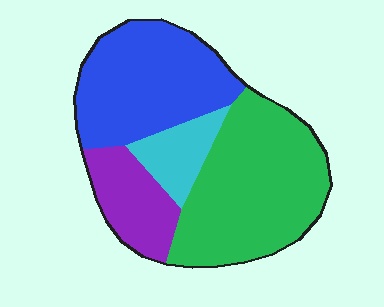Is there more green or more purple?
Green.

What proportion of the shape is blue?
Blue takes up between a quarter and a half of the shape.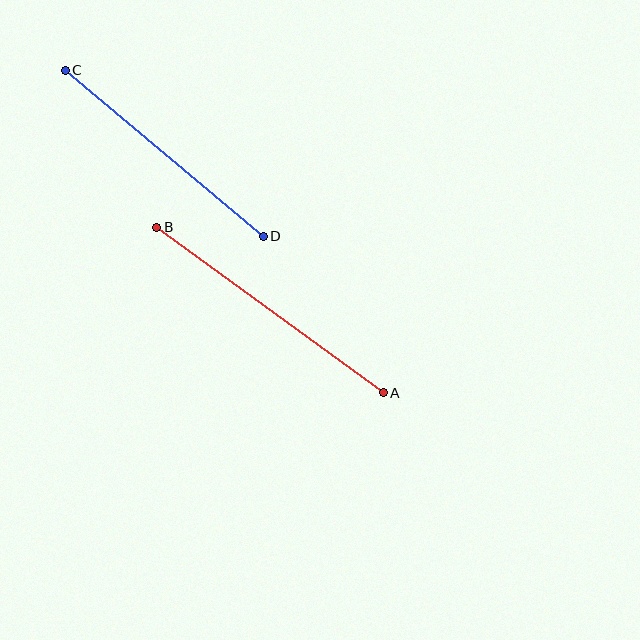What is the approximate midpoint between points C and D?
The midpoint is at approximately (164, 153) pixels.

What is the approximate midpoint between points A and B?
The midpoint is at approximately (270, 310) pixels.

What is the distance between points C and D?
The distance is approximately 259 pixels.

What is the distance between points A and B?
The distance is approximately 280 pixels.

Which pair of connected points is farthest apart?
Points A and B are farthest apart.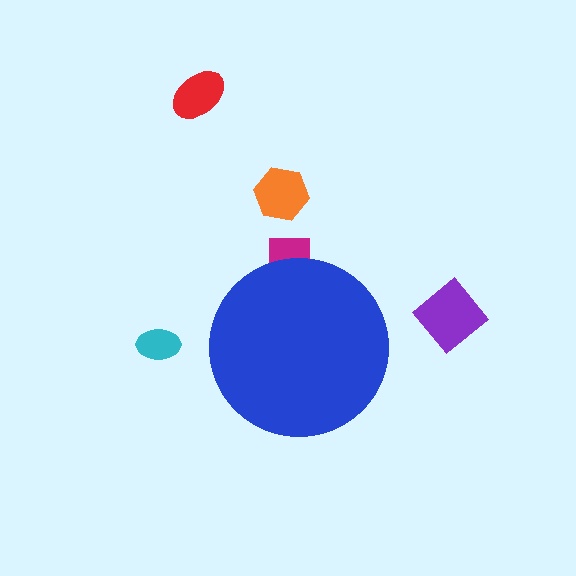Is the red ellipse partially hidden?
No, the red ellipse is fully visible.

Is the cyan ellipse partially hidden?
No, the cyan ellipse is fully visible.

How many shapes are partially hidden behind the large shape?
1 shape is partially hidden.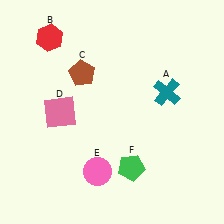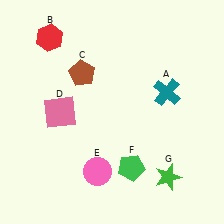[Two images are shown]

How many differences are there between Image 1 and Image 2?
There is 1 difference between the two images.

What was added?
A green star (G) was added in Image 2.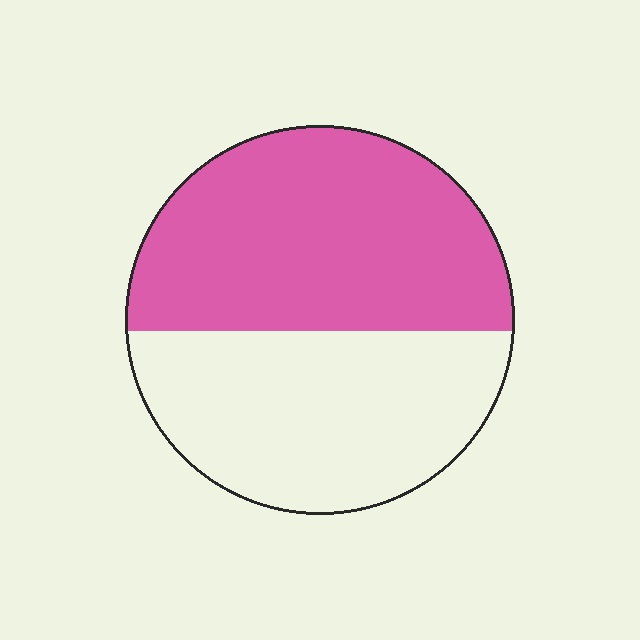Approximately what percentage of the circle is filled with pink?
Approximately 55%.